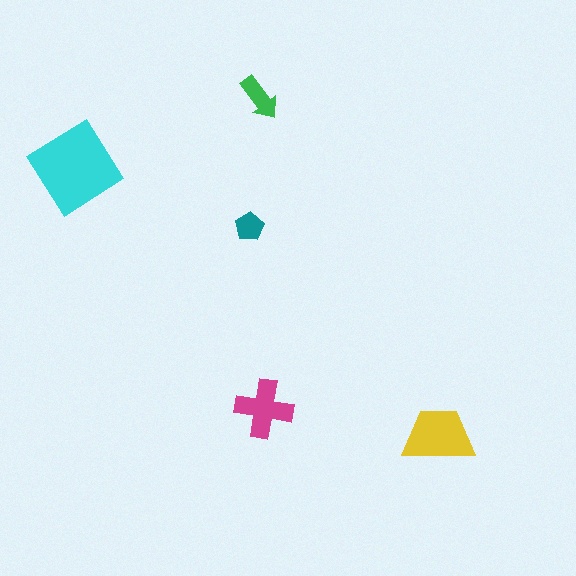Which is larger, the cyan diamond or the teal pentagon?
The cyan diamond.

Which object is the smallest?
The teal pentagon.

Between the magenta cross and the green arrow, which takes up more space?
The magenta cross.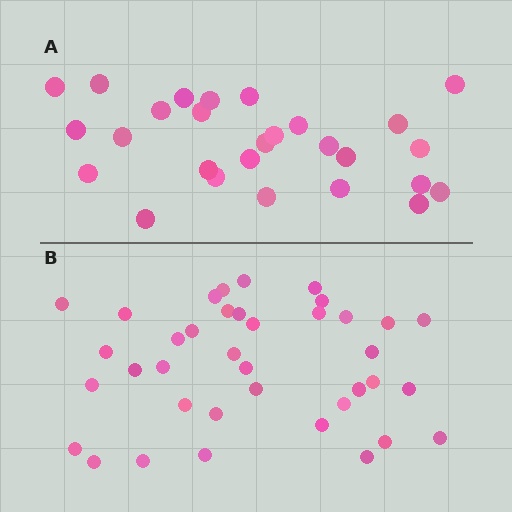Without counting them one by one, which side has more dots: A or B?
Region B (the bottom region) has more dots.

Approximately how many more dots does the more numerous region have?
Region B has roughly 12 or so more dots than region A.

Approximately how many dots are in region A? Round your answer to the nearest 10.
About 30 dots. (The exact count is 27, which rounds to 30.)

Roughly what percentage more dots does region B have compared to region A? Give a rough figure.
About 40% more.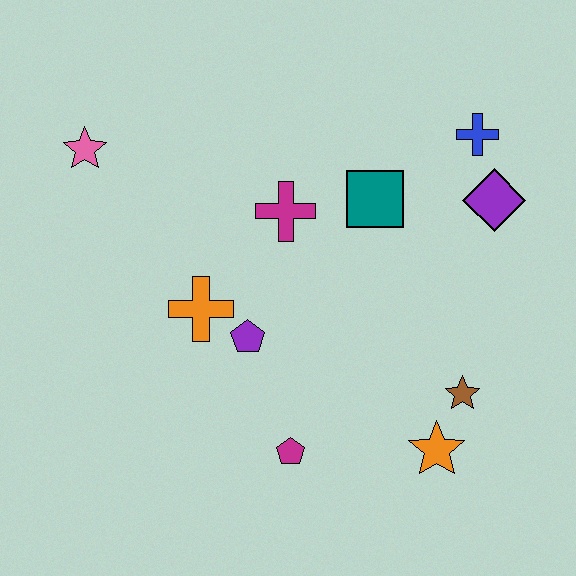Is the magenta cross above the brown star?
Yes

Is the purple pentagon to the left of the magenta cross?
Yes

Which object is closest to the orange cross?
The purple pentagon is closest to the orange cross.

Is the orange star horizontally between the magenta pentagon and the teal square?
No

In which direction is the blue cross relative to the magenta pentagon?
The blue cross is above the magenta pentagon.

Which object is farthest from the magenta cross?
The orange star is farthest from the magenta cross.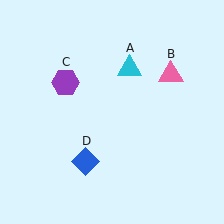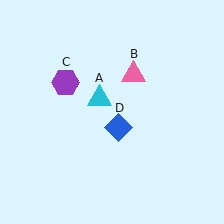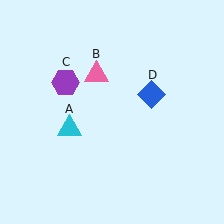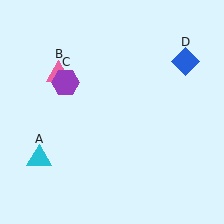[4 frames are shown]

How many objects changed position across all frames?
3 objects changed position: cyan triangle (object A), pink triangle (object B), blue diamond (object D).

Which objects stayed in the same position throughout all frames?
Purple hexagon (object C) remained stationary.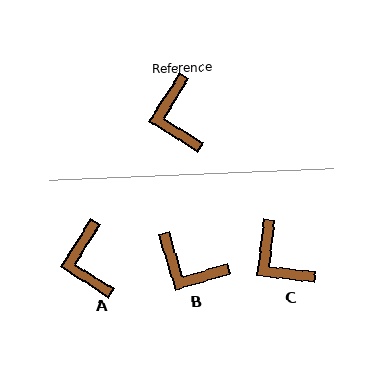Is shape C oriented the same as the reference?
No, it is off by about 26 degrees.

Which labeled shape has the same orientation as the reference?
A.